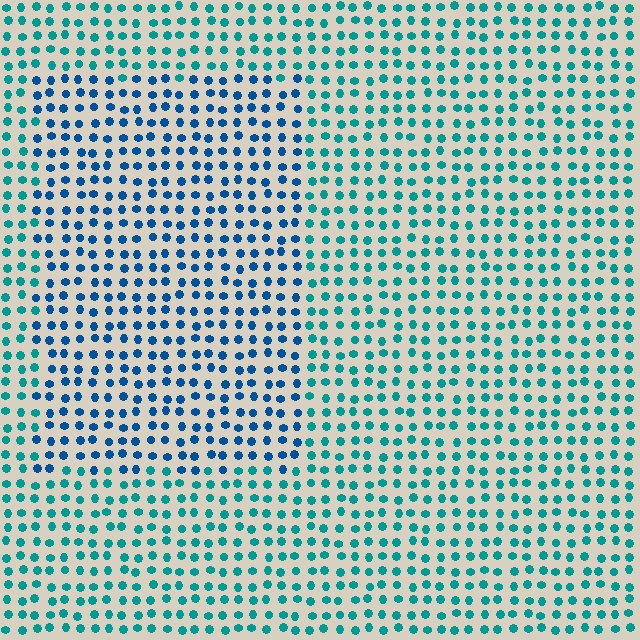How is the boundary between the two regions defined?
The boundary is defined purely by a slight shift in hue (about 31 degrees). Spacing, size, and orientation are identical on both sides.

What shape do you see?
I see a rectangle.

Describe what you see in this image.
The image is filled with small teal elements in a uniform arrangement. A rectangle-shaped region is visible where the elements are tinted to a slightly different hue, forming a subtle color boundary.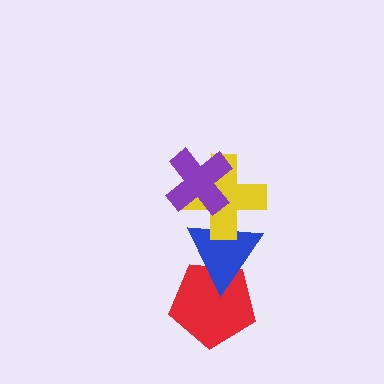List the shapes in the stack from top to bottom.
From top to bottom: the purple cross, the yellow cross, the blue triangle, the red pentagon.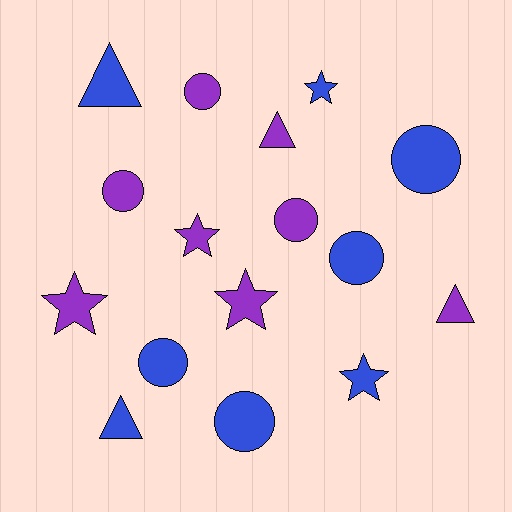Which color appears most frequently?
Blue, with 8 objects.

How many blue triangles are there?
There are 2 blue triangles.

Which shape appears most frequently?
Circle, with 7 objects.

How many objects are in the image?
There are 16 objects.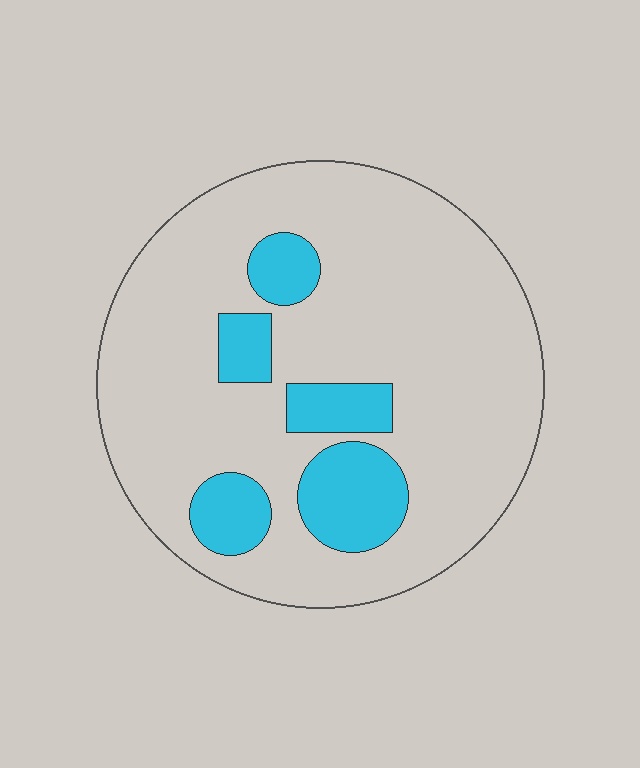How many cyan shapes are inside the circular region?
5.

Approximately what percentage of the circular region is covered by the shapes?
Approximately 20%.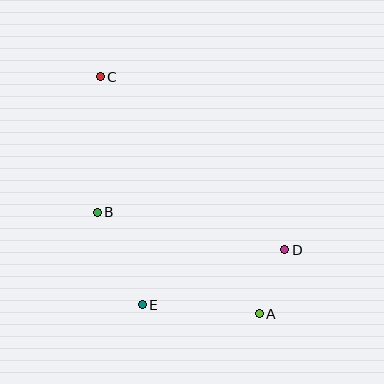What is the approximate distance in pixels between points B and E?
The distance between B and E is approximately 103 pixels.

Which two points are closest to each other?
Points A and D are closest to each other.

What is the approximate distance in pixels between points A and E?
The distance between A and E is approximately 117 pixels.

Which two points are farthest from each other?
Points A and C are farthest from each other.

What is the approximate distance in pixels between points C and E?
The distance between C and E is approximately 232 pixels.